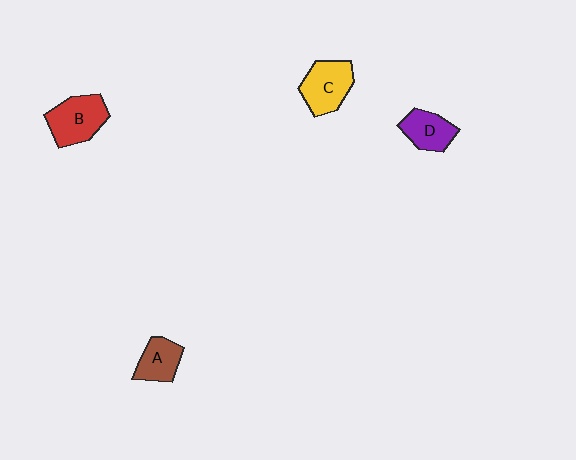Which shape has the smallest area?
Shape A (brown).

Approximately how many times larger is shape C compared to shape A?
Approximately 1.4 times.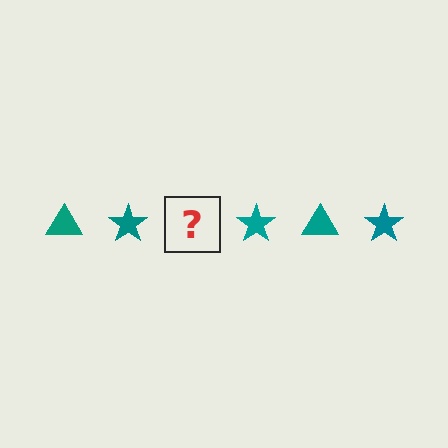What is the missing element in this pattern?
The missing element is a teal triangle.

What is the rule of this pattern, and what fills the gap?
The rule is that the pattern cycles through triangle, star shapes in teal. The gap should be filled with a teal triangle.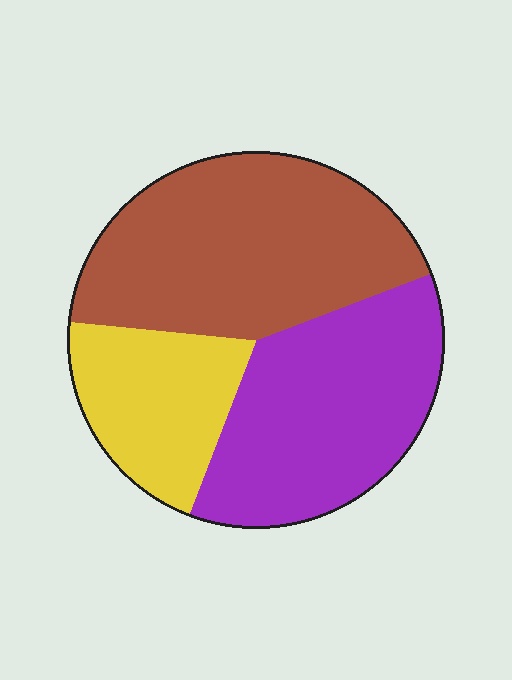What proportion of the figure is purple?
Purple takes up about three eighths (3/8) of the figure.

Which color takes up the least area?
Yellow, at roughly 20%.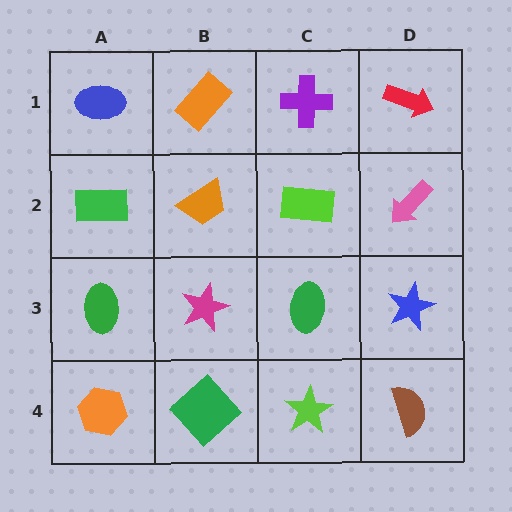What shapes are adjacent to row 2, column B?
An orange rectangle (row 1, column B), a magenta star (row 3, column B), a green rectangle (row 2, column A), a lime rectangle (row 2, column C).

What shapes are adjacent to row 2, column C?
A purple cross (row 1, column C), a green ellipse (row 3, column C), an orange trapezoid (row 2, column B), a pink arrow (row 2, column D).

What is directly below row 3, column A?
An orange hexagon.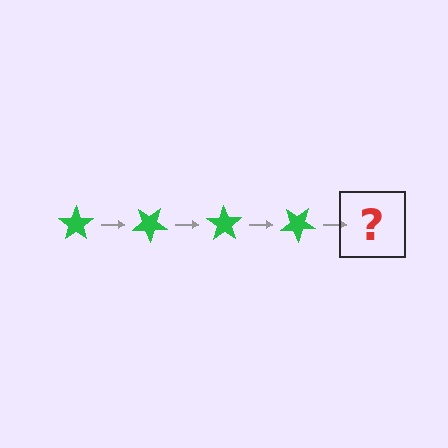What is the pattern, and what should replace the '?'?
The pattern is that the star rotates 35 degrees each step. The '?' should be a green star rotated 140 degrees.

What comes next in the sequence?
The next element should be a green star rotated 140 degrees.